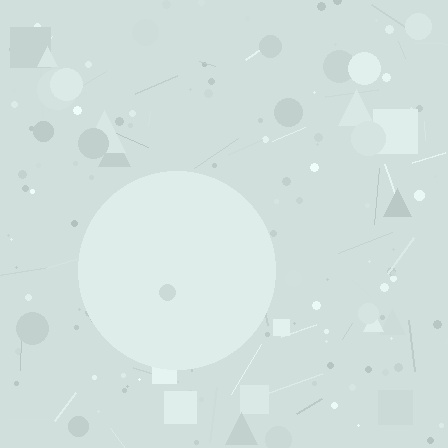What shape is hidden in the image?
A circle is hidden in the image.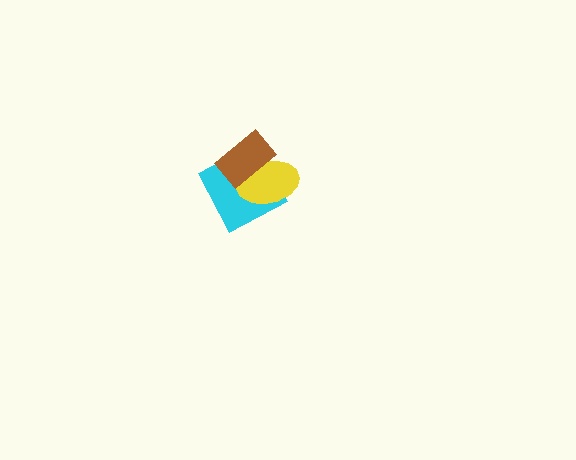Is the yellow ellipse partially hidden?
Yes, it is partially covered by another shape.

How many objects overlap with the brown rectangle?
2 objects overlap with the brown rectangle.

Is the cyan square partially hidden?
Yes, it is partially covered by another shape.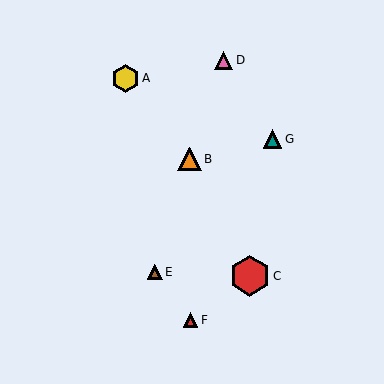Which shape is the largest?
The red hexagon (labeled C) is the largest.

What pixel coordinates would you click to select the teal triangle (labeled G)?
Click at (272, 139) to select the teal triangle G.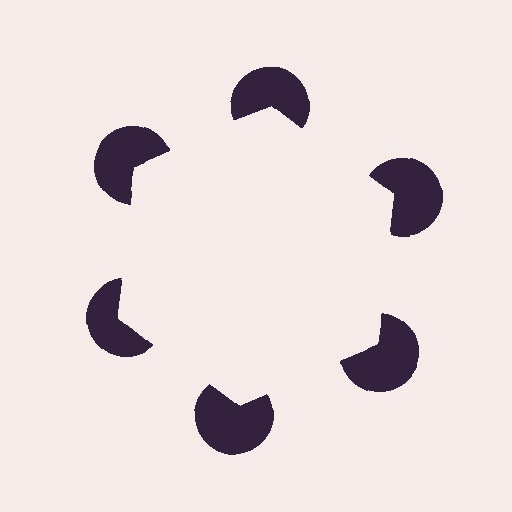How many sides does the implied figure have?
6 sides.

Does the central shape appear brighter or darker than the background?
It typically appears slightly brighter than the background, even though no actual brightness change is drawn.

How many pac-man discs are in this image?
There are 6 — one at each vertex of the illusory hexagon.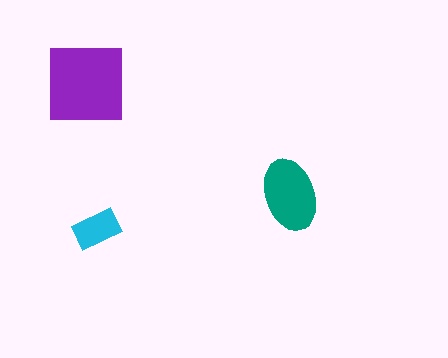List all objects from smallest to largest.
The cyan rectangle, the teal ellipse, the purple square.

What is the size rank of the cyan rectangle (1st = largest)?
3rd.